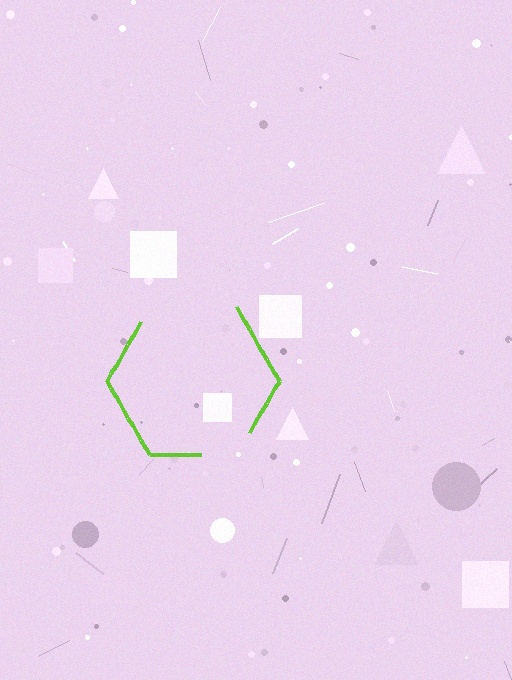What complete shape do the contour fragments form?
The contour fragments form a hexagon.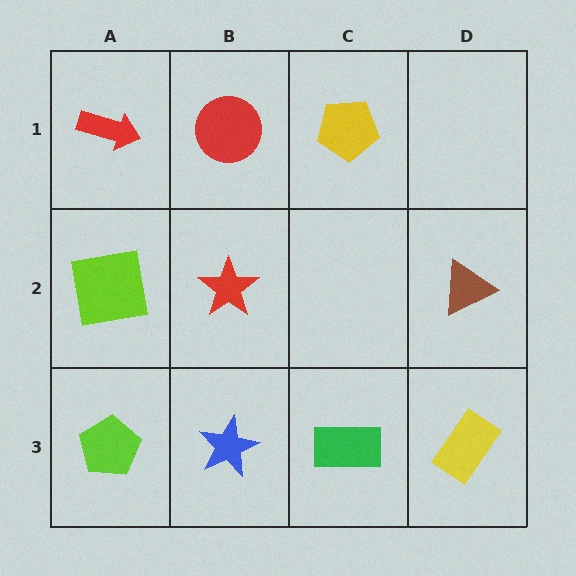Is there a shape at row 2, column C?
No, that cell is empty.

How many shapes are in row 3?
4 shapes.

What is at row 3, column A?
A lime pentagon.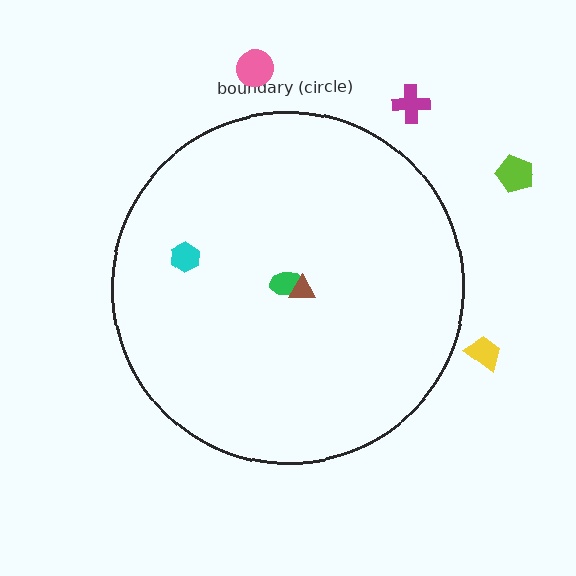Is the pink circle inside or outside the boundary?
Outside.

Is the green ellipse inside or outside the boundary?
Inside.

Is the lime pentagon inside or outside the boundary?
Outside.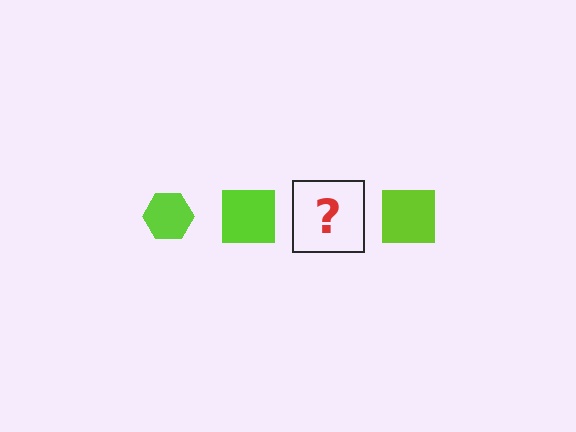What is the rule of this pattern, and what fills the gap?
The rule is that the pattern cycles through hexagon, square shapes in lime. The gap should be filled with a lime hexagon.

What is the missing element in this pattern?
The missing element is a lime hexagon.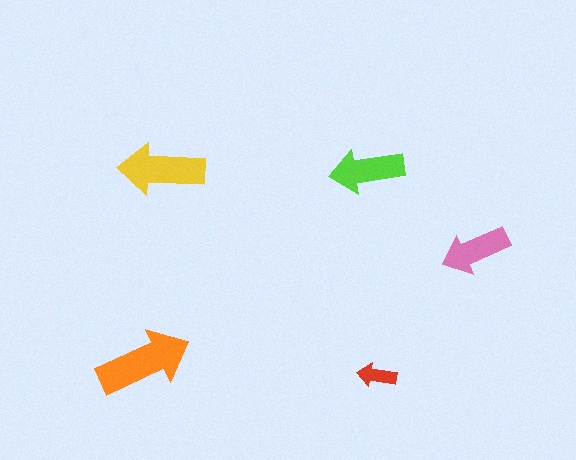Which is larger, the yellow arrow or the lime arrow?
The yellow one.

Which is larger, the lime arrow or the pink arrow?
The lime one.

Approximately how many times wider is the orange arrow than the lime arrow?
About 1.5 times wider.